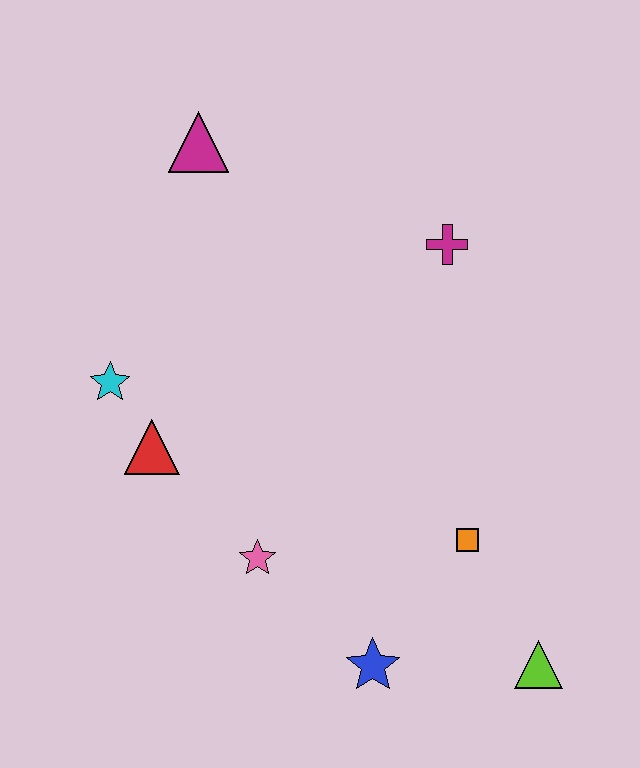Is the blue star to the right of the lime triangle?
No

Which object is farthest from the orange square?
The magenta triangle is farthest from the orange square.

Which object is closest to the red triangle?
The cyan star is closest to the red triangle.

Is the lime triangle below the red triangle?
Yes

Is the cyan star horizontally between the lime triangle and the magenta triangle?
No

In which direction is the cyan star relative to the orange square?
The cyan star is to the left of the orange square.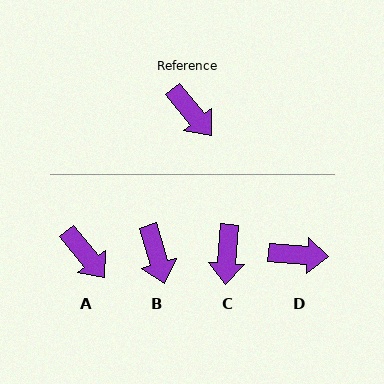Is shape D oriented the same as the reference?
No, it is off by about 46 degrees.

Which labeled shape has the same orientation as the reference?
A.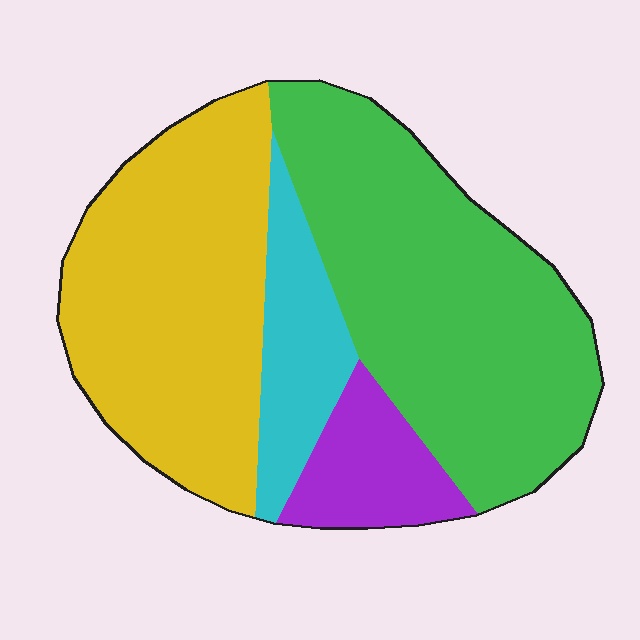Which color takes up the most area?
Green, at roughly 40%.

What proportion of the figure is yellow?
Yellow takes up about three eighths (3/8) of the figure.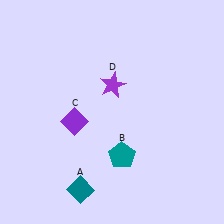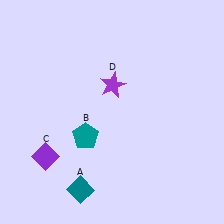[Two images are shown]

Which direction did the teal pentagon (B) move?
The teal pentagon (B) moved left.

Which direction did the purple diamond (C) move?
The purple diamond (C) moved down.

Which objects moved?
The objects that moved are: the teal pentagon (B), the purple diamond (C).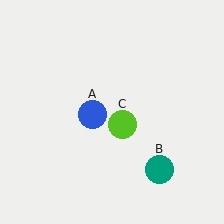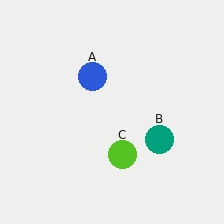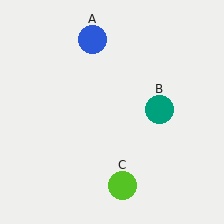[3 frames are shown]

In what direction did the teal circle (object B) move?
The teal circle (object B) moved up.